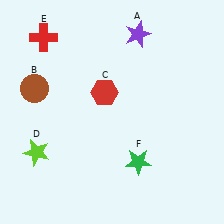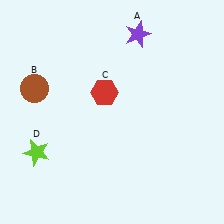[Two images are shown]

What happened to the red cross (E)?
The red cross (E) was removed in Image 2. It was in the top-left area of Image 1.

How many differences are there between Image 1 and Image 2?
There are 2 differences between the two images.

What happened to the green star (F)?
The green star (F) was removed in Image 2. It was in the bottom-right area of Image 1.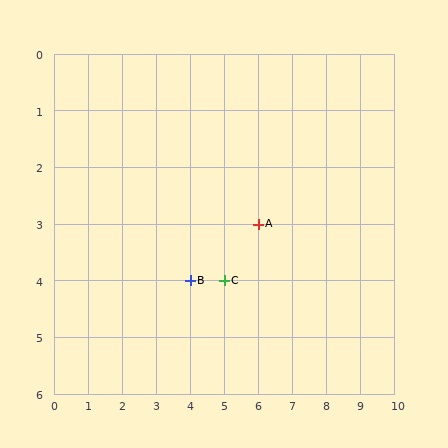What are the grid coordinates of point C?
Point C is at grid coordinates (5, 4).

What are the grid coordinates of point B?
Point B is at grid coordinates (4, 4).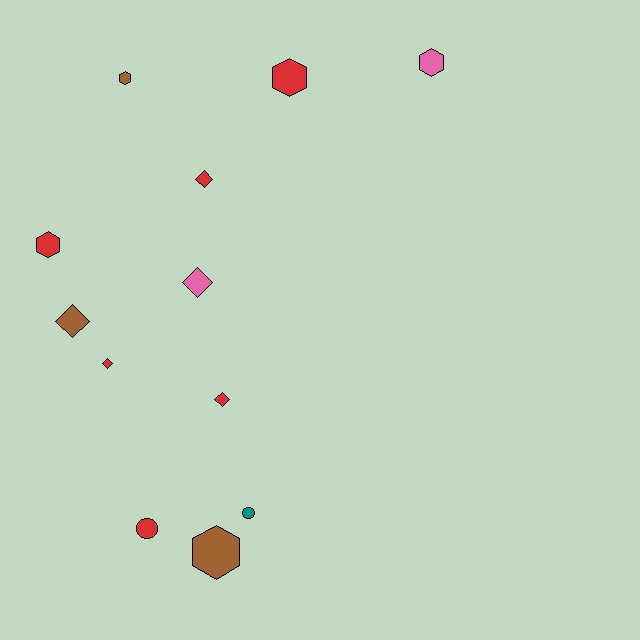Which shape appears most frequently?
Hexagon, with 5 objects.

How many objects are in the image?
There are 12 objects.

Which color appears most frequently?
Red, with 6 objects.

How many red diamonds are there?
There are 3 red diamonds.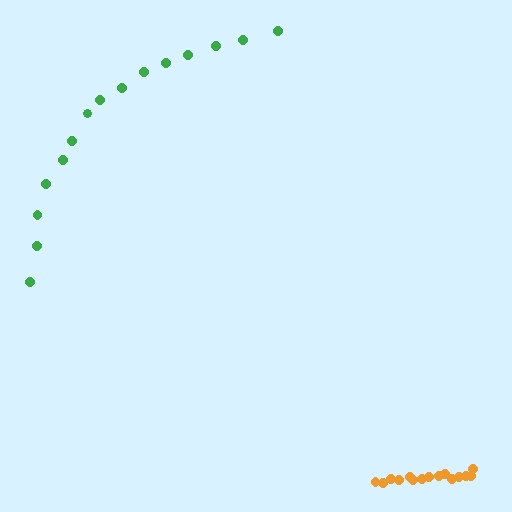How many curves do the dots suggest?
There are 2 distinct paths.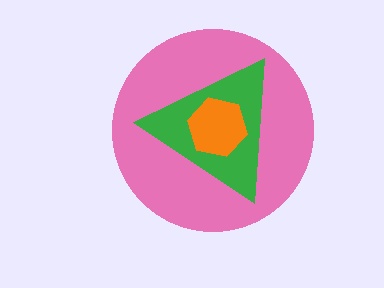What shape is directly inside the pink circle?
The green triangle.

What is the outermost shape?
The pink circle.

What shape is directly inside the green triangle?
The orange hexagon.